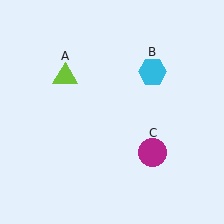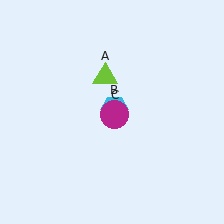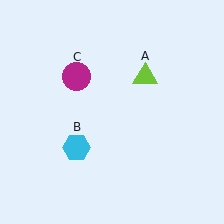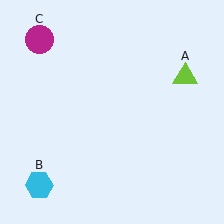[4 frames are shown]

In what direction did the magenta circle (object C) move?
The magenta circle (object C) moved up and to the left.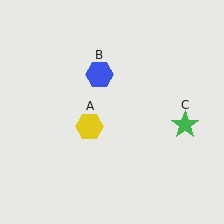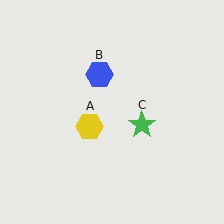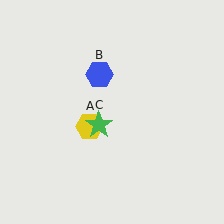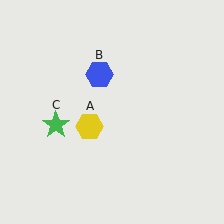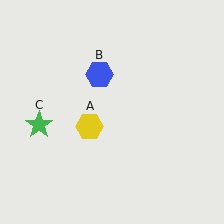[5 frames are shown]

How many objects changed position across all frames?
1 object changed position: green star (object C).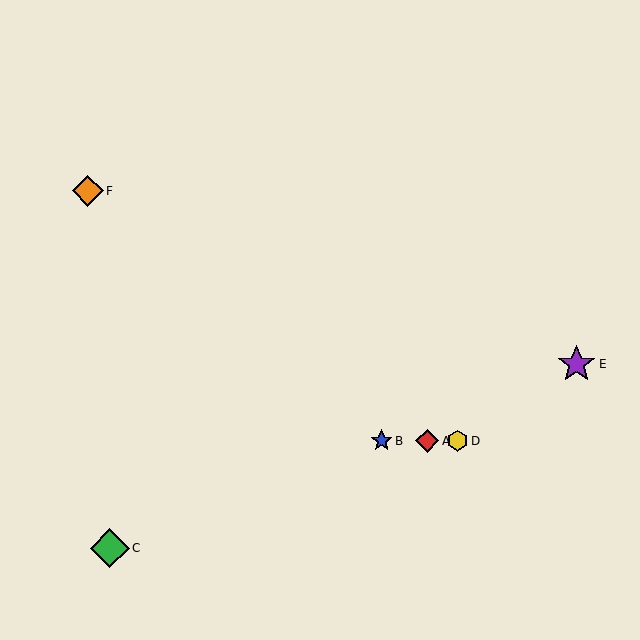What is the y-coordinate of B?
Object B is at y≈441.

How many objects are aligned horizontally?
3 objects (A, B, D) are aligned horizontally.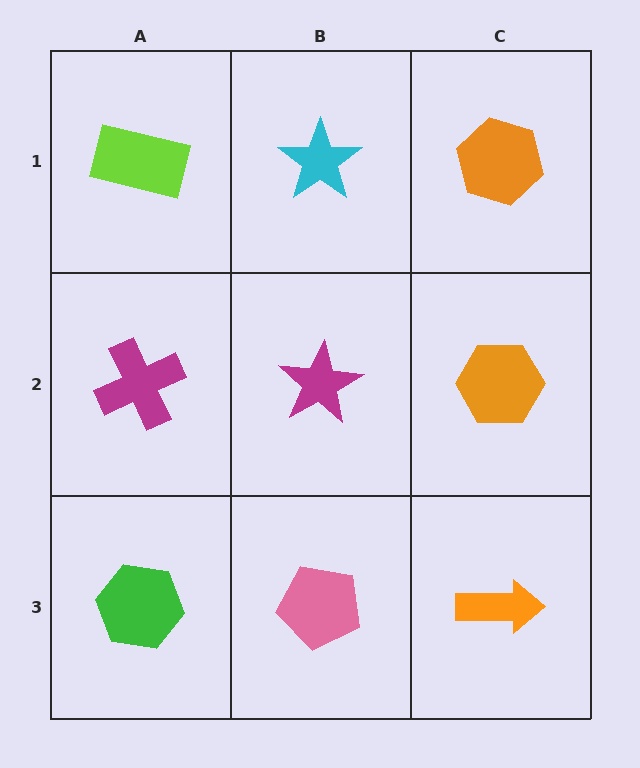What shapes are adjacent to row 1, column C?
An orange hexagon (row 2, column C), a cyan star (row 1, column B).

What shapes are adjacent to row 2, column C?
An orange hexagon (row 1, column C), an orange arrow (row 3, column C), a magenta star (row 2, column B).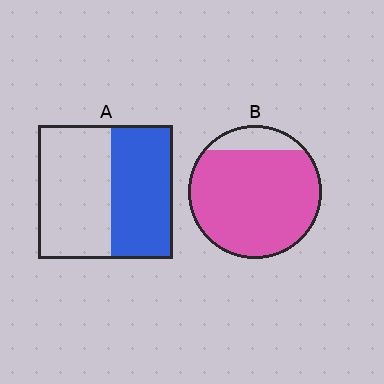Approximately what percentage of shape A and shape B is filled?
A is approximately 45% and B is approximately 85%.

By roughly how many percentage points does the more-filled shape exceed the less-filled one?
By roughly 40 percentage points (B over A).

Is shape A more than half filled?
No.